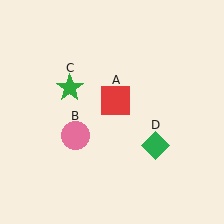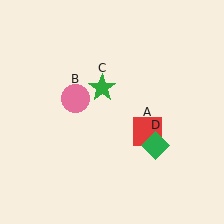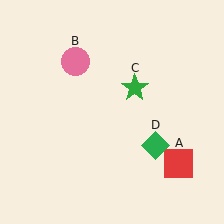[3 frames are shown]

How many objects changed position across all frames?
3 objects changed position: red square (object A), pink circle (object B), green star (object C).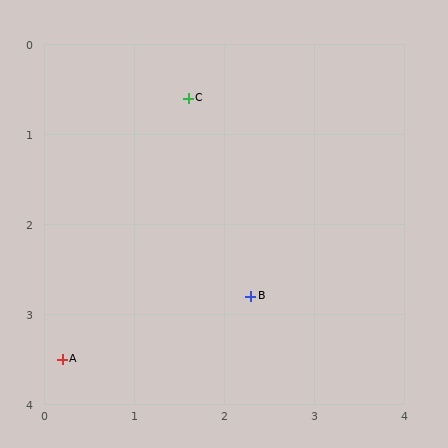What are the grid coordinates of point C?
Point C is at approximately (1.6, 0.6).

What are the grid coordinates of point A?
Point A is at approximately (0.2, 3.5).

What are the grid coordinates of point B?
Point B is at approximately (2.3, 2.8).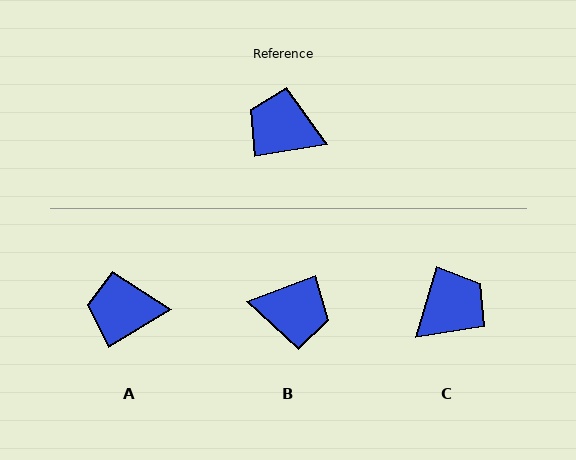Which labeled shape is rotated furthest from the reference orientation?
B, about 169 degrees away.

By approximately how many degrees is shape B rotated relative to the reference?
Approximately 169 degrees clockwise.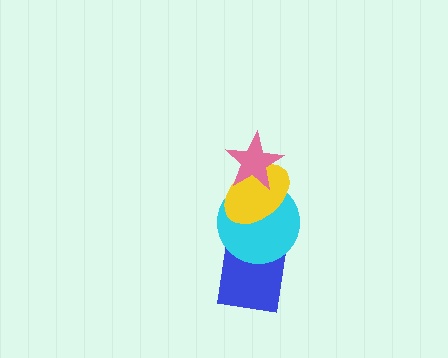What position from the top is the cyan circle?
The cyan circle is 3rd from the top.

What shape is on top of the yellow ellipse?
The pink star is on top of the yellow ellipse.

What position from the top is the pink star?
The pink star is 1st from the top.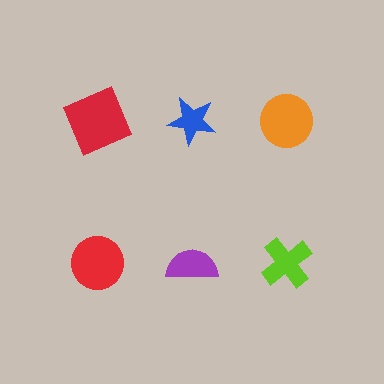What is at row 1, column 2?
A blue star.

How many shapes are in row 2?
3 shapes.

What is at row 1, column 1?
A red square.